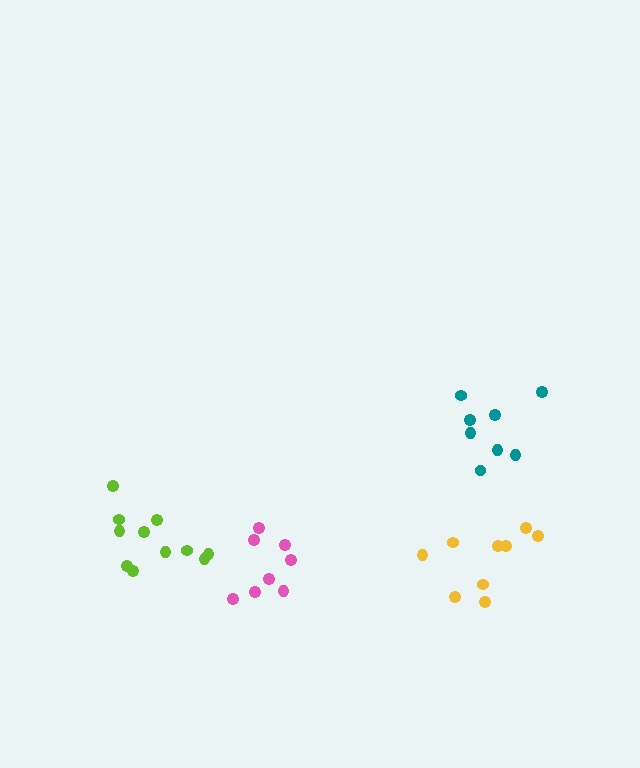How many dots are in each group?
Group 1: 8 dots, Group 2: 11 dots, Group 3: 9 dots, Group 4: 8 dots (36 total).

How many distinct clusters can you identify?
There are 4 distinct clusters.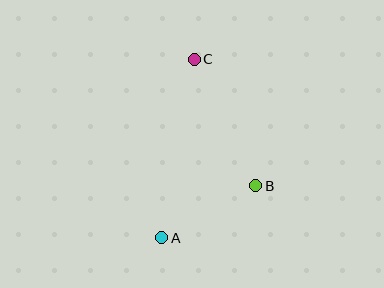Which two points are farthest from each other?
Points A and C are farthest from each other.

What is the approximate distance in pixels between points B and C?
The distance between B and C is approximately 141 pixels.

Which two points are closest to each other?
Points A and B are closest to each other.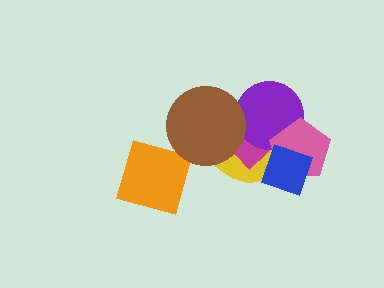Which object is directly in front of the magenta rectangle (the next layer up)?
The purple circle is directly in front of the magenta rectangle.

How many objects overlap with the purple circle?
4 objects overlap with the purple circle.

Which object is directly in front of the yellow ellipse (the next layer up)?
The magenta rectangle is directly in front of the yellow ellipse.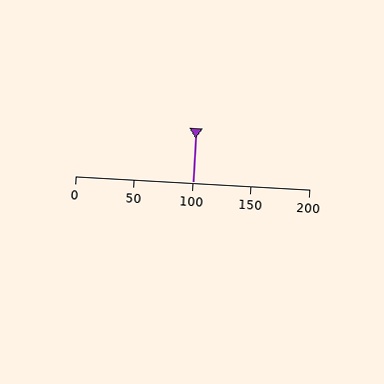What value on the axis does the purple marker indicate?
The marker indicates approximately 100.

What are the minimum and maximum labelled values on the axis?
The axis runs from 0 to 200.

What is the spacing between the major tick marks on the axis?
The major ticks are spaced 50 apart.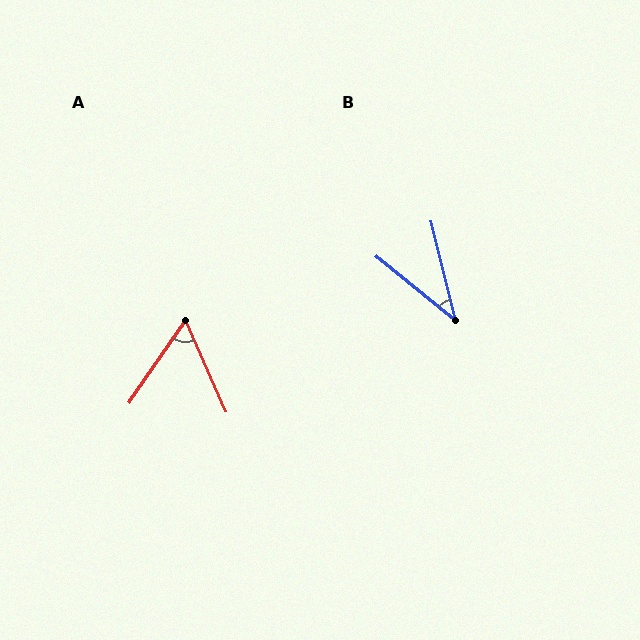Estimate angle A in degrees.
Approximately 58 degrees.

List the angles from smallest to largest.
B (37°), A (58°).